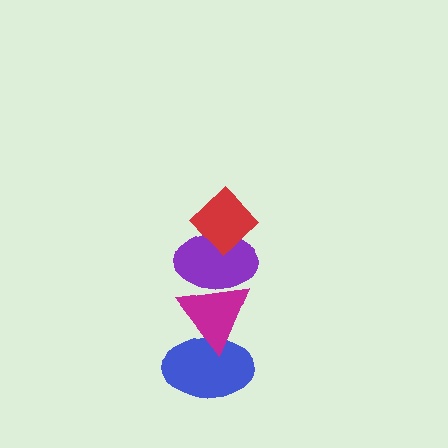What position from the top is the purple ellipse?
The purple ellipse is 2nd from the top.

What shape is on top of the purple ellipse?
The red diamond is on top of the purple ellipse.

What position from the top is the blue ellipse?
The blue ellipse is 4th from the top.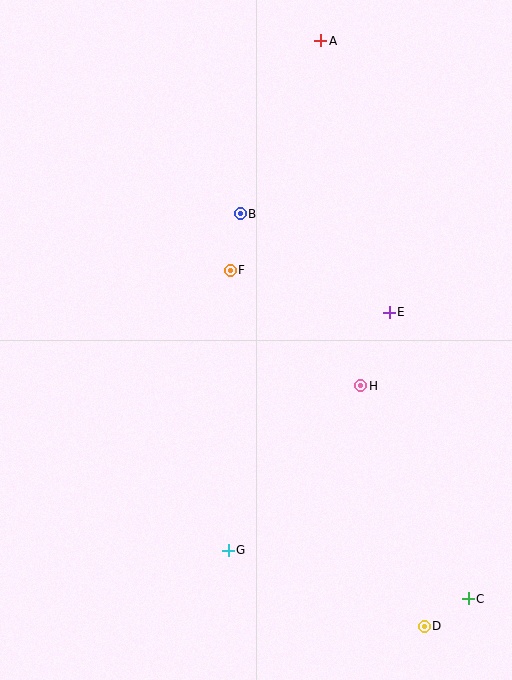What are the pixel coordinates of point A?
Point A is at (321, 41).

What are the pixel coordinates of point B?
Point B is at (240, 214).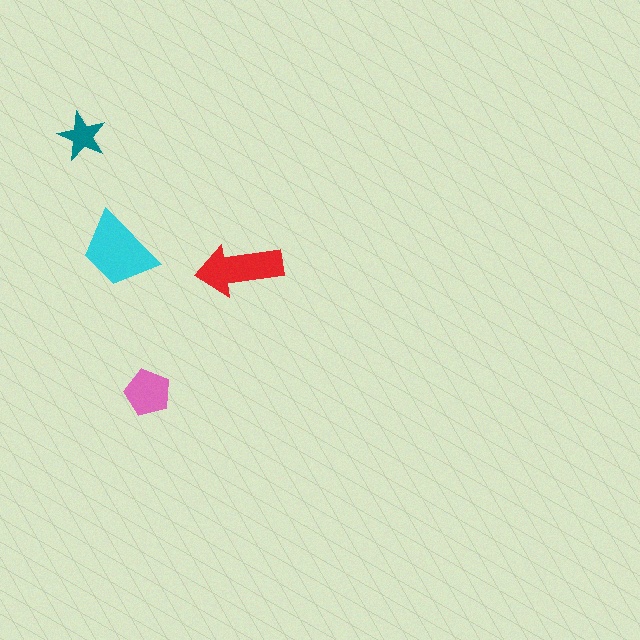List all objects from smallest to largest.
The teal star, the pink pentagon, the red arrow, the cyan trapezoid.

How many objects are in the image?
There are 4 objects in the image.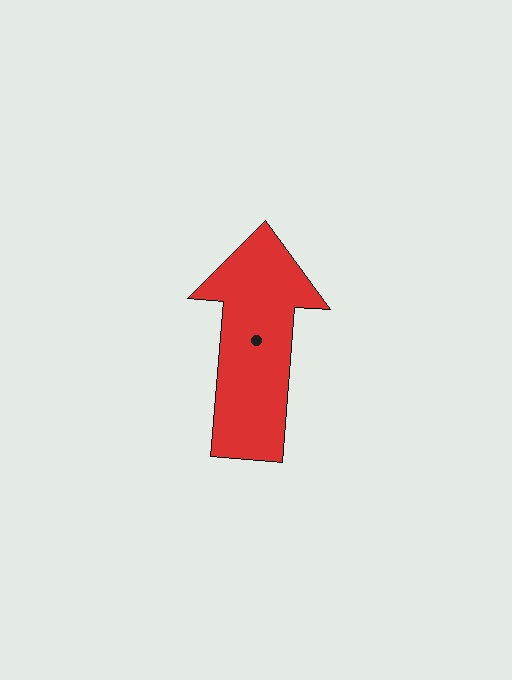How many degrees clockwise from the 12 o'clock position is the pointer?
Approximately 5 degrees.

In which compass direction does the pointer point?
North.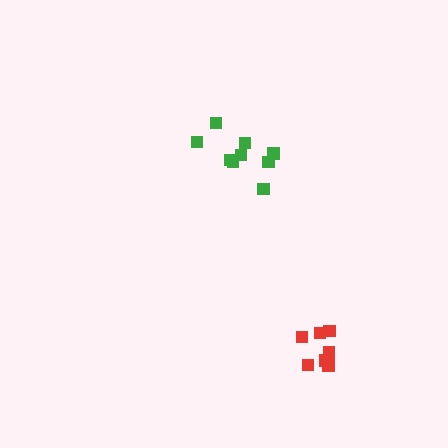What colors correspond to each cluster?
The clusters are colored: red, green.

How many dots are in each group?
Group 1: 7 dots, Group 2: 9 dots (16 total).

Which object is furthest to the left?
The green cluster is leftmost.